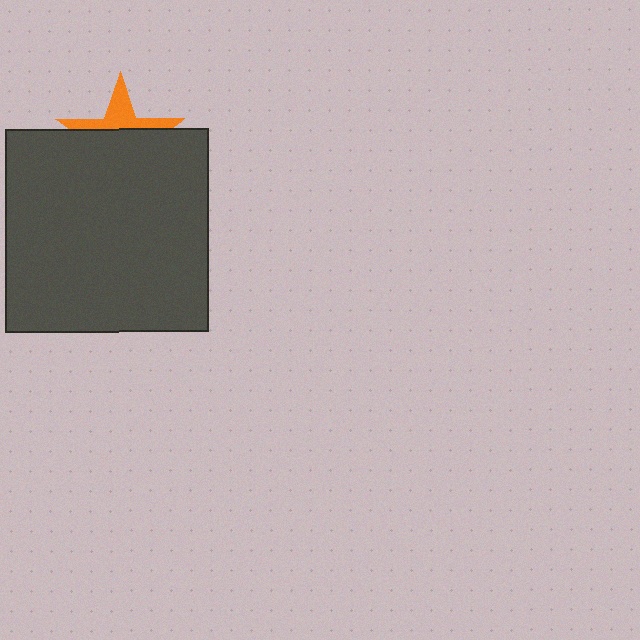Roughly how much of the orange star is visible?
A small part of it is visible (roughly 35%).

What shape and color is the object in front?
The object in front is a dark gray square.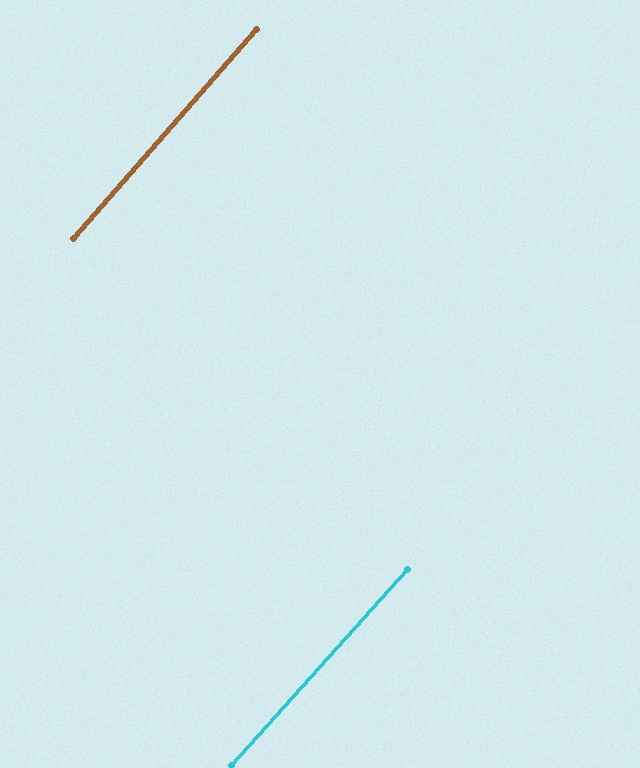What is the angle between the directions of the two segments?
Approximately 1 degree.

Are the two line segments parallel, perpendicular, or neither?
Parallel — their directions differ by only 0.9°.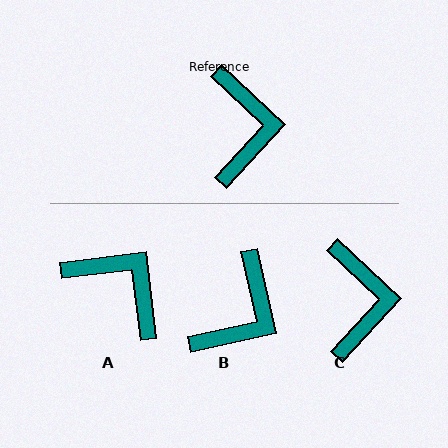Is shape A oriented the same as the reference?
No, it is off by about 50 degrees.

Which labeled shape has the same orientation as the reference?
C.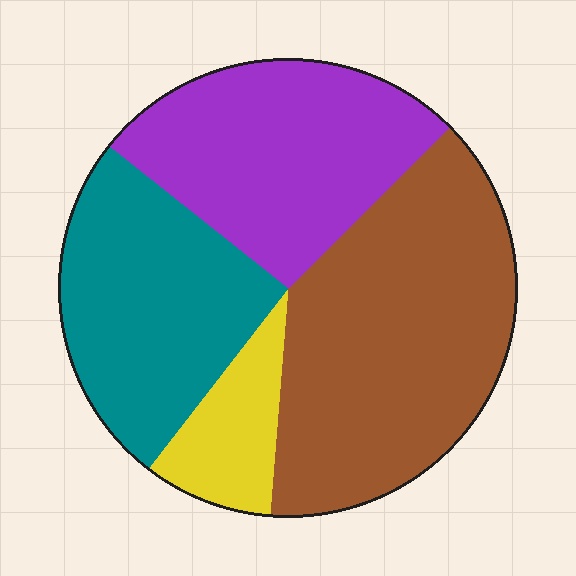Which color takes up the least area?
Yellow, at roughly 10%.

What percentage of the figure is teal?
Teal covers about 25% of the figure.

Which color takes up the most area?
Brown, at roughly 40%.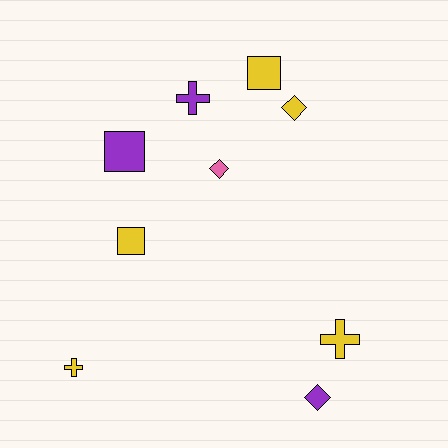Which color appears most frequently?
Yellow, with 5 objects.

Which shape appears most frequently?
Diamond, with 3 objects.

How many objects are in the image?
There are 9 objects.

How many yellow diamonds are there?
There is 1 yellow diamond.